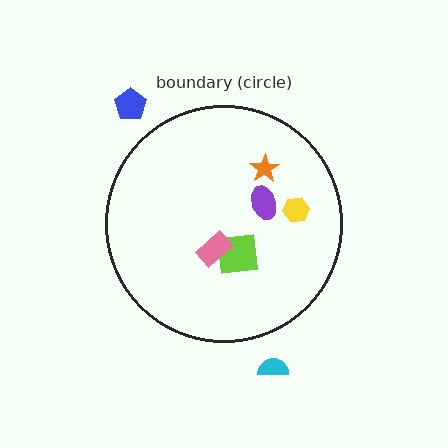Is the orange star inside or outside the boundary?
Inside.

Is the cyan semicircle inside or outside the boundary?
Outside.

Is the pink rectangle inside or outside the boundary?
Inside.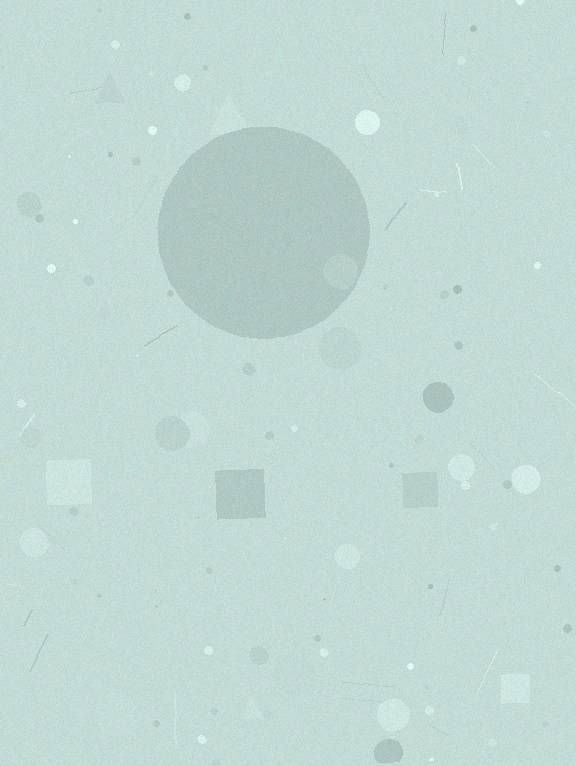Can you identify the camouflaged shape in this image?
The camouflaged shape is a circle.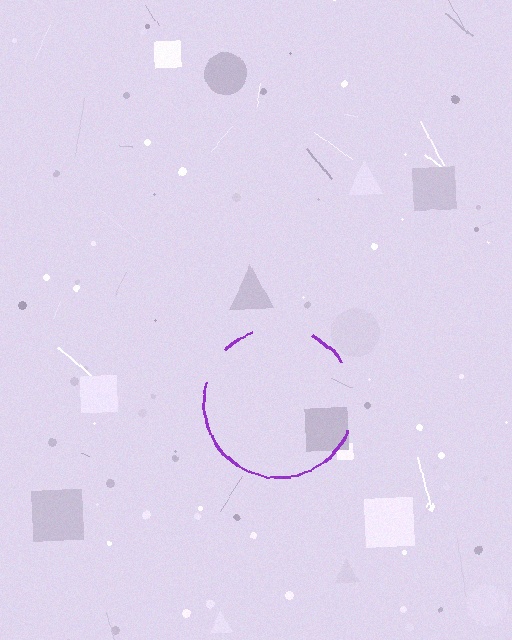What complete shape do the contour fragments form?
The contour fragments form a circle.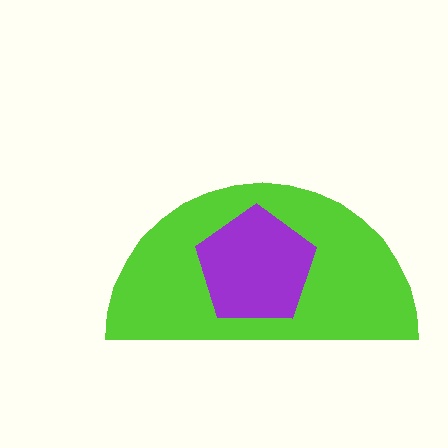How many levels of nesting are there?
2.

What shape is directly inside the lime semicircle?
The purple pentagon.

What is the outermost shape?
The lime semicircle.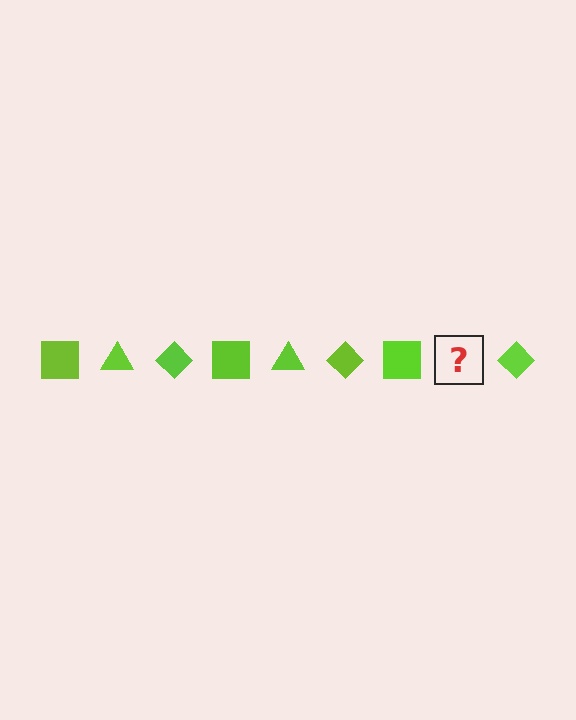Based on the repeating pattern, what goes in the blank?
The blank should be a lime triangle.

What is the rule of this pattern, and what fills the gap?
The rule is that the pattern cycles through square, triangle, diamond shapes in lime. The gap should be filled with a lime triangle.